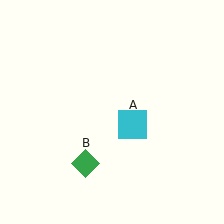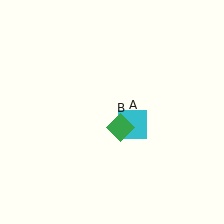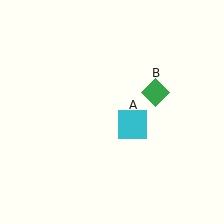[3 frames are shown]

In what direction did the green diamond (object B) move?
The green diamond (object B) moved up and to the right.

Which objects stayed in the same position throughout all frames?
Cyan square (object A) remained stationary.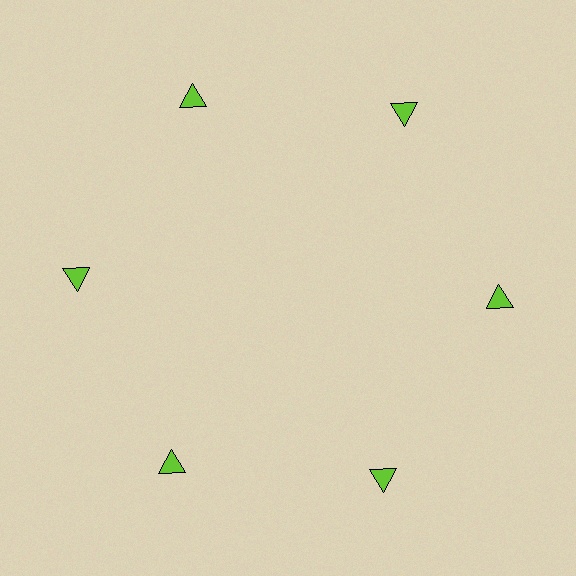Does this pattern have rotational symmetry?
Yes, this pattern has 6-fold rotational symmetry. It looks the same after rotating 60 degrees around the center.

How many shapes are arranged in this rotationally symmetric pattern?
There are 6 shapes, arranged in 6 groups of 1.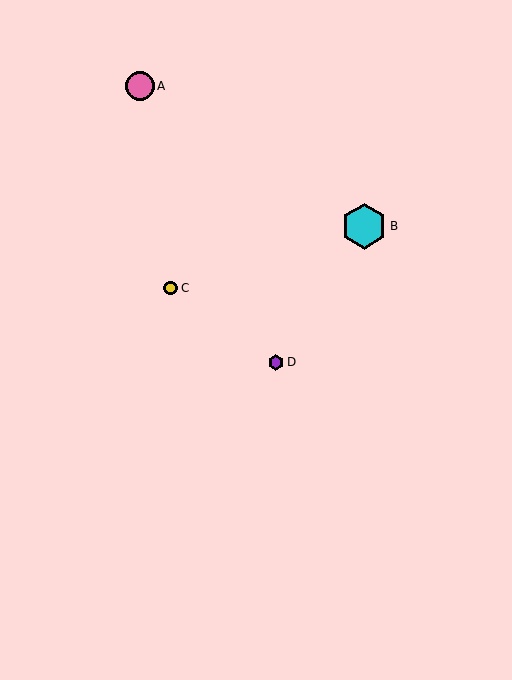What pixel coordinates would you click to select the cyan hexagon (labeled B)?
Click at (364, 226) to select the cyan hexagon B.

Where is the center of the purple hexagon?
The center of the purple hexagon is at (276, 362).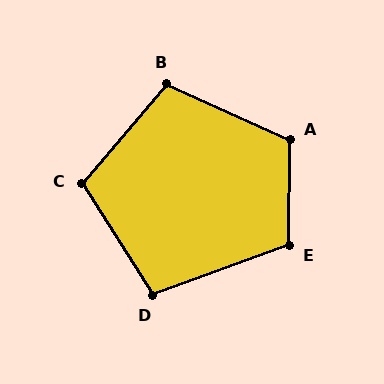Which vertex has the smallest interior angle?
D, at approximately 102 degrees.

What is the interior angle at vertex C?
Approximately 107 degrees (obtuse).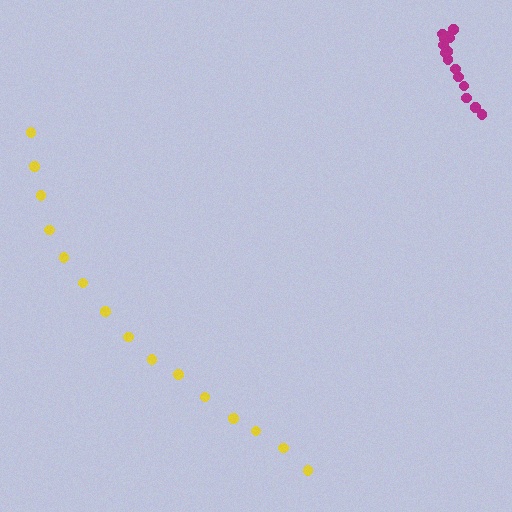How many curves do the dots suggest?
There are 2 distinct paths.